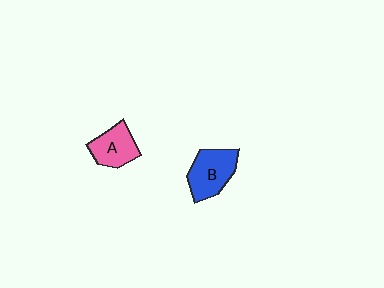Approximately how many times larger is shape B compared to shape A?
Approximately 1.3 times.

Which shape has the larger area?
Shape B (blue).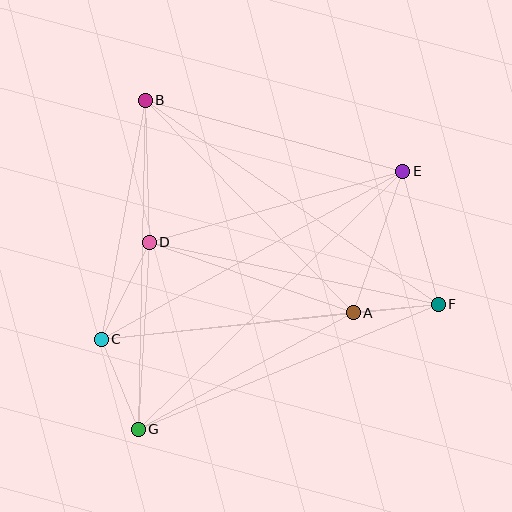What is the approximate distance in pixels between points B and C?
The distance between B and C is approximately 243 pixels.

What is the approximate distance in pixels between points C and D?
The distance between C and D is approximately 108 pixels.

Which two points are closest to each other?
Points A and F are closest to each other.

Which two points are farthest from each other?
Points E and G are farthest from each other.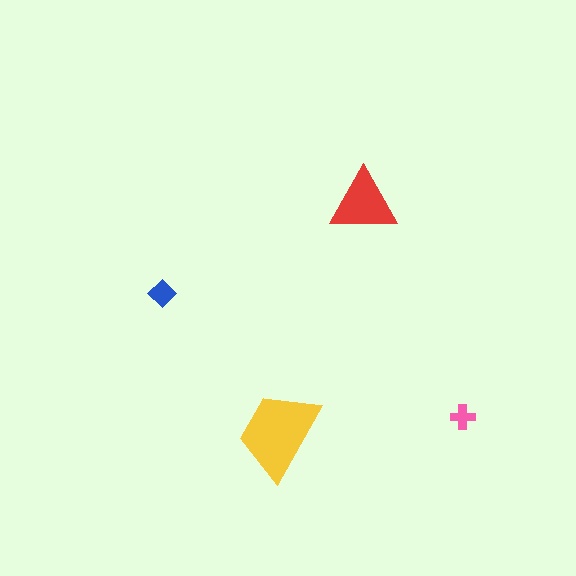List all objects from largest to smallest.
The yellow trapezoid, the red triangle, the blue diamond, the pink cross.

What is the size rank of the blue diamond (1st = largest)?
3rd.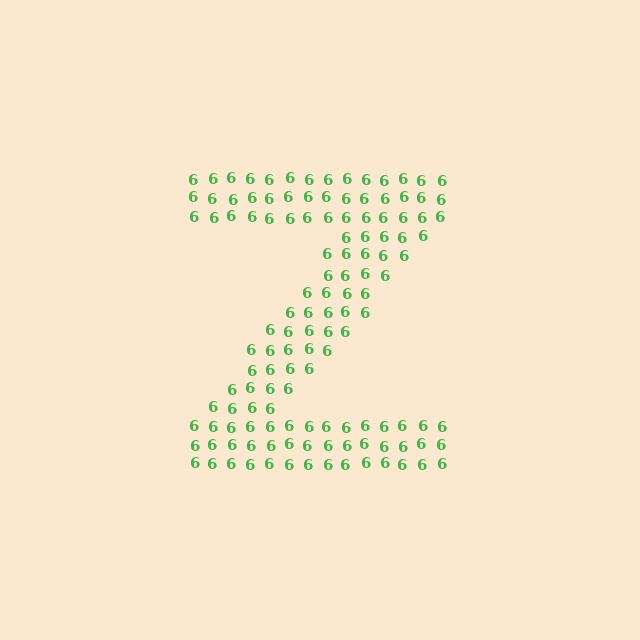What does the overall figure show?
The overall figure shows the letter Z.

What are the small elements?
The small elements are digit 6's.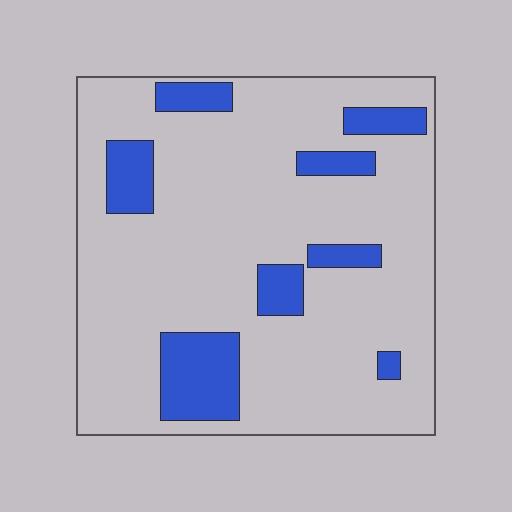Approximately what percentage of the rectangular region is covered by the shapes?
Approximately 15%.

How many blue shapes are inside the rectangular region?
8.